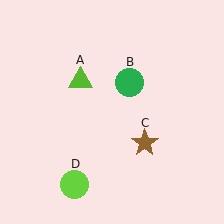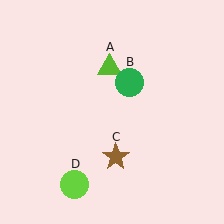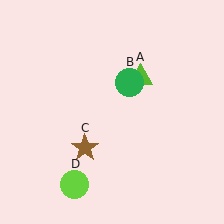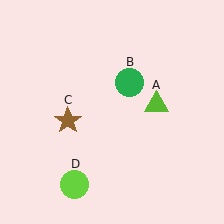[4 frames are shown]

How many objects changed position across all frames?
2 objects changed position: lime triangle (object A), brown star (object C).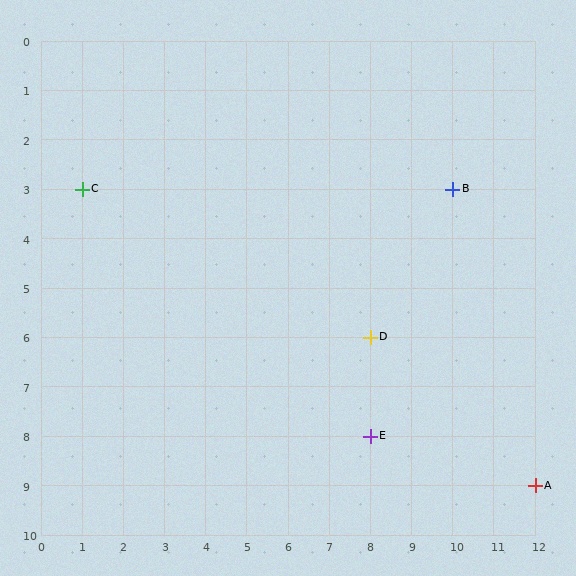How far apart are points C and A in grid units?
Points C and A are 11 columns and 6 rows apart (about 12.5 grid units diagonally).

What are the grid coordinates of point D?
Point D is at grid coordinates (8, 6).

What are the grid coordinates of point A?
Point A is at grid coordinates (12, 9).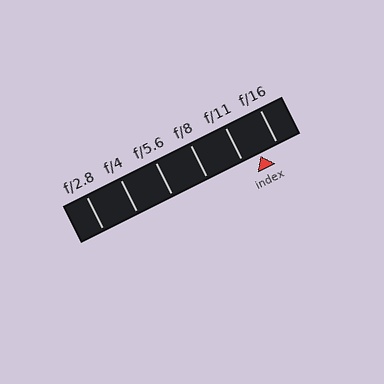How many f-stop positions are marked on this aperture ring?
There are 6 f-stop positions marked.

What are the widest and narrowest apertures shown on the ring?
The widest aperture shown is f/2.8 and the narrowest is f/16.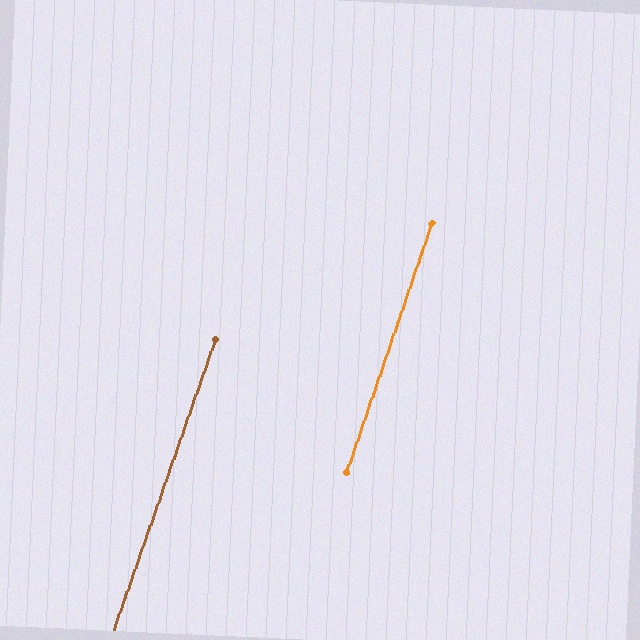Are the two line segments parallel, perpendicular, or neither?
Parallel — their directions differ by only 0.6°.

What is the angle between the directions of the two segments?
Approximately 1 degree.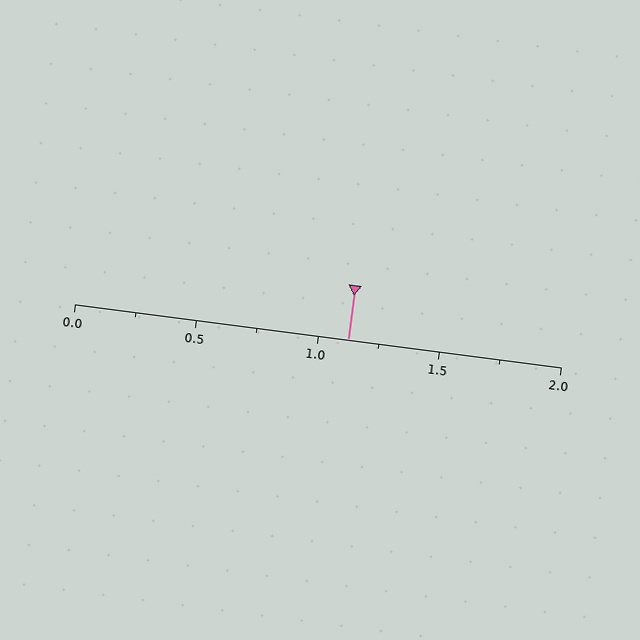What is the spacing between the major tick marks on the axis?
The major ticks are spaced 0.5 apart.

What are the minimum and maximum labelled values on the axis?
The axis runs from 0.0 to 2.0.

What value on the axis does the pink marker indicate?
The marker indicates approximately 1.12.